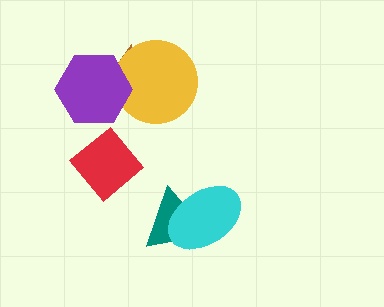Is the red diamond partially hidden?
No, no other shape covers it.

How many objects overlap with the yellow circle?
2 objects overlap with the yellow circle.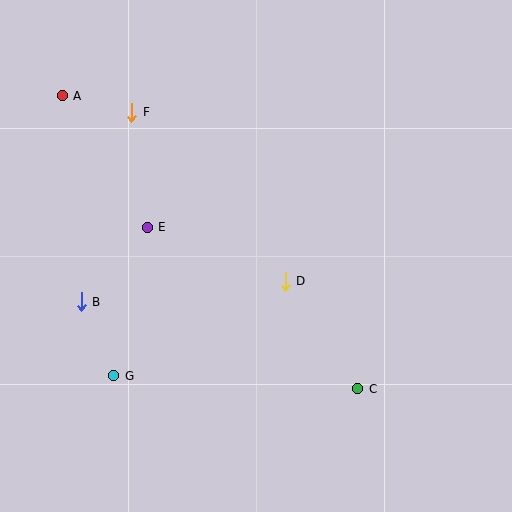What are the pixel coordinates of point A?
Point A is at (62, 96).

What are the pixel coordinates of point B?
Point B is at (81, 302).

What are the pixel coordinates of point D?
Point D is at (285, 281).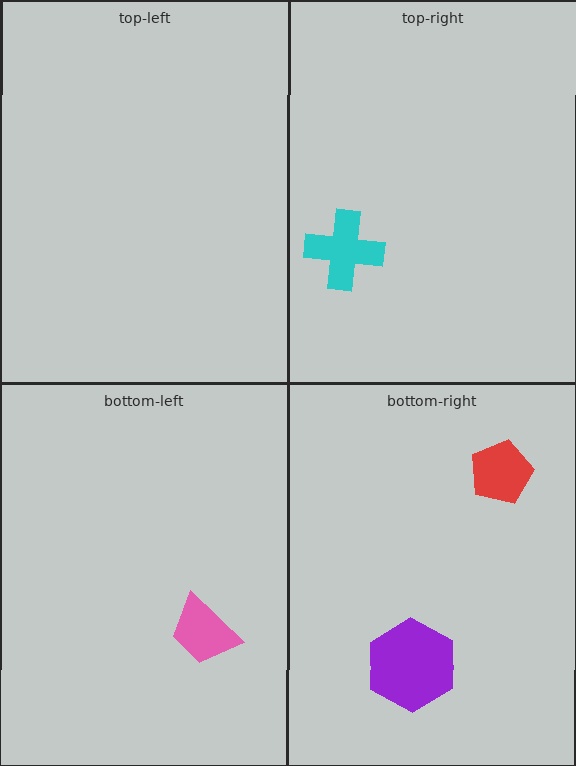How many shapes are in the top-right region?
1.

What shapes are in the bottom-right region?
The red pentagon, the purple hexagon.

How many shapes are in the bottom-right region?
2.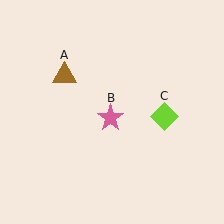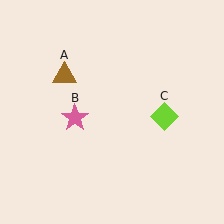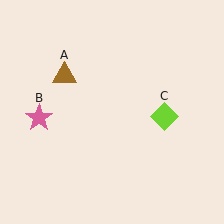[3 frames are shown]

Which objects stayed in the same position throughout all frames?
Brown triangle (object A) and lime diamond (object C) remained stationary.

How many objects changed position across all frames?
1 object changed position: pink star (object B).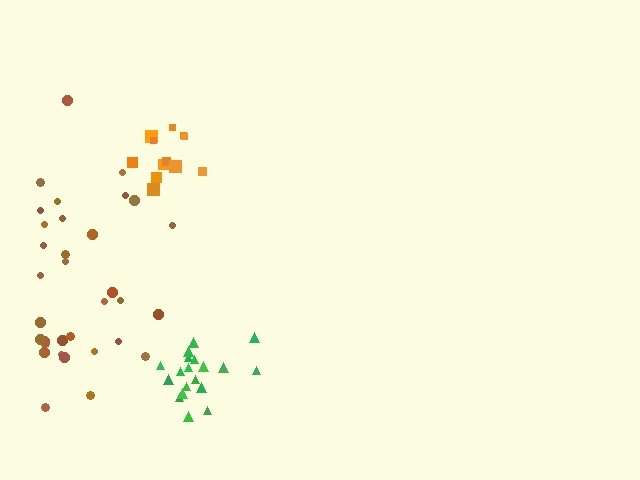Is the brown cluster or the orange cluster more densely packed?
Orange.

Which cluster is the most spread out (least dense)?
Brown.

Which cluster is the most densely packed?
Orange.